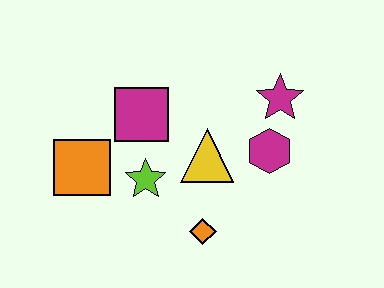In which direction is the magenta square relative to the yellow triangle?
The magenta square is to the left of the yellow triangle.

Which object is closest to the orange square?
The lime star is closest to the orange square.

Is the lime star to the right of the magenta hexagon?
No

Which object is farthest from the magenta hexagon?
The orange square is farthest from the magenta hexagon.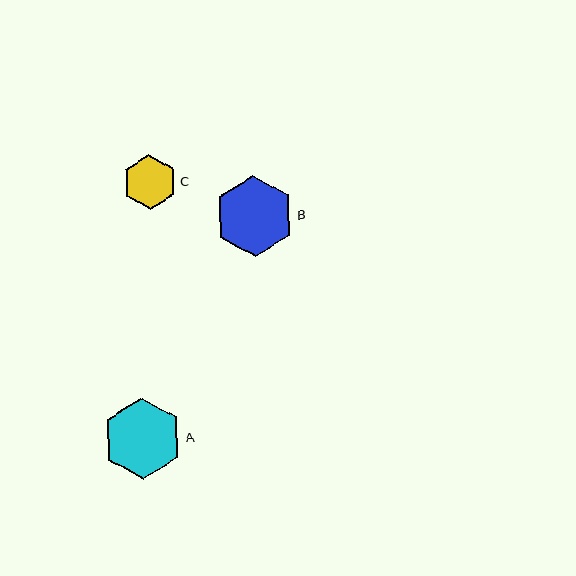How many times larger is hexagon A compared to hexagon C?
Hexagon A is approximately 1.5 times the size of hexagon C.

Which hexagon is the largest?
Hexagon B is the largest with a size of approximately 81 pixels.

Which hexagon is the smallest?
Hexagon C is the smallest with a size of approximately 55 pixels.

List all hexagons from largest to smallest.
From largest to smallest: B, A, C.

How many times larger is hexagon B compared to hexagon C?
Hexagon B is approximately 1.5 times the size of hexagon C.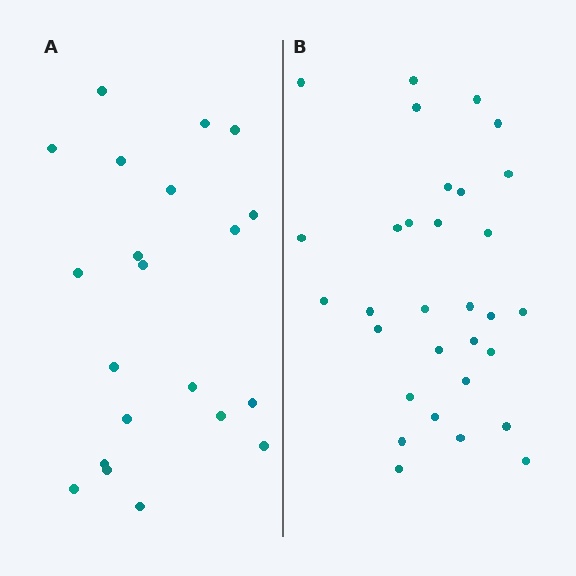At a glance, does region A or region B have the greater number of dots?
Region B (the right region) has more dots.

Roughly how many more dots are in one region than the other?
Region B has roughly 10 or so more dots than region A.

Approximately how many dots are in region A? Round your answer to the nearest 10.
About 20 dots. (The exact count is 21, which rounds to 20.)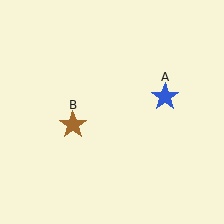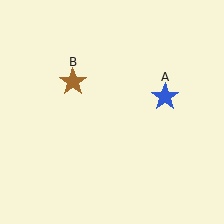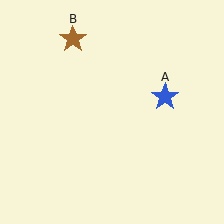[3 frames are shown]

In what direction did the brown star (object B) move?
The brown star (object B) moved up.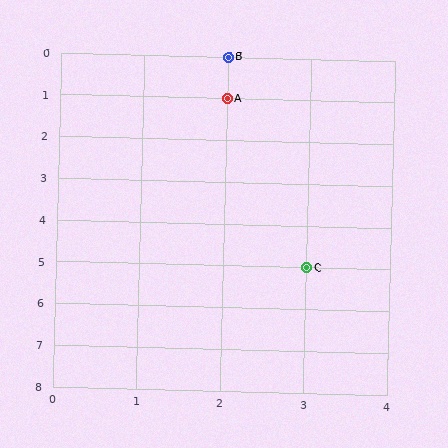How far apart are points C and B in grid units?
Points C and B are 1 column and 5 rows apart (about 5.1 grid units diagonally).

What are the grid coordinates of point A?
Point A is at grid coordinates (2, 1).